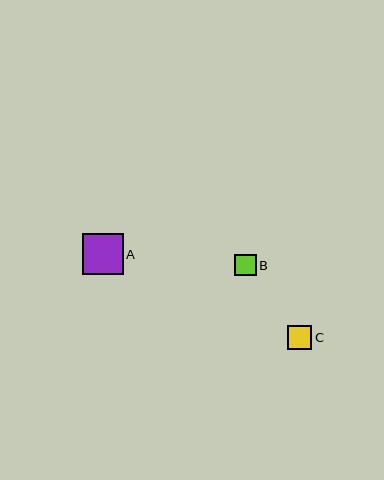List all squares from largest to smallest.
From largest to smallest: A, C, B.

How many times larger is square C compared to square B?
Square C is approximately 1.1 times the size of square B.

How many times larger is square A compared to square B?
Square A is approximately 1.9 times the size of square B.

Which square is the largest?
Square A is the largest with a size of approximately 41 pixels.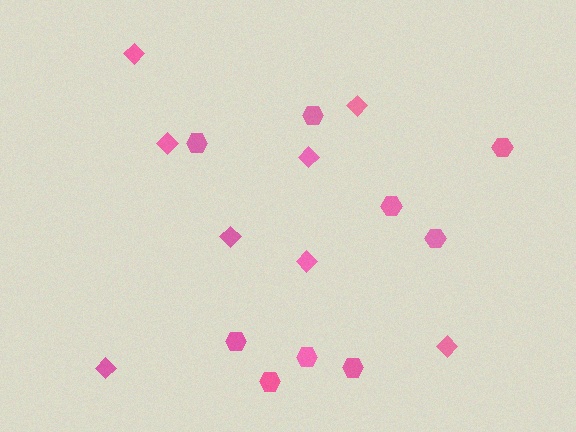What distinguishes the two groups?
There are 2 groups: one group of hexagons (9) and one group of diamonds (8).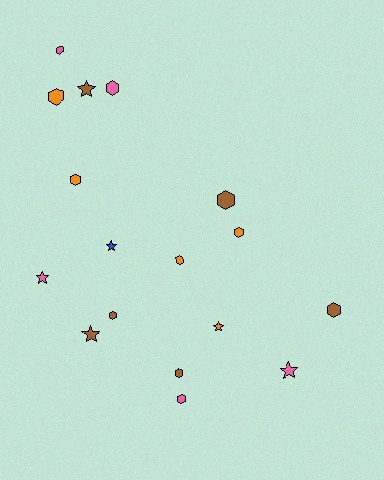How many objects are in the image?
There are 17 objects.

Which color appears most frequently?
Brown, with 6 objects.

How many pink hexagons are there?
There are 3 pink hexagons.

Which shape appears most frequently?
Hexagon, with 11 objects.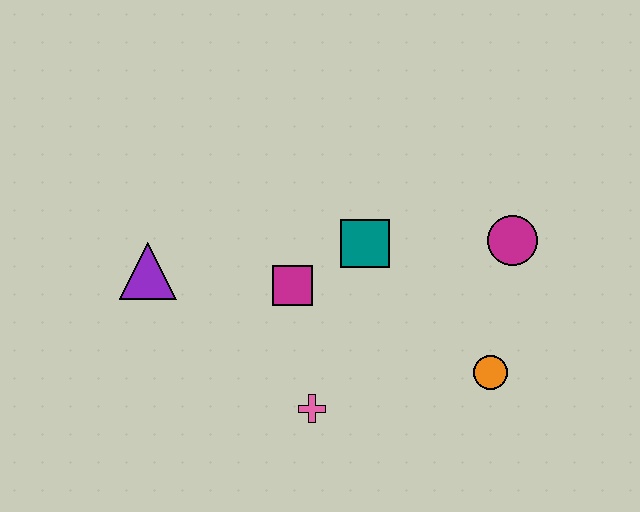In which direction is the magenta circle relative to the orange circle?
The magenta circle is above the orange circle.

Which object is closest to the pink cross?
The magenta square is closest to the pink cross.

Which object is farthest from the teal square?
The purple triangle is farthest from the teal square.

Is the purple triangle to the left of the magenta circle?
Yes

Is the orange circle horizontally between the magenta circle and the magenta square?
Yes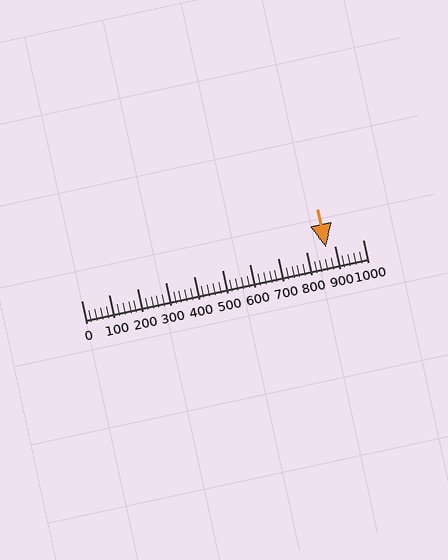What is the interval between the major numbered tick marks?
The major tick marks are spaced 100 units apart.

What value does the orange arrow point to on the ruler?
The orange arrow points to approximately 872.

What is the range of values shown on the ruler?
The ruler shows values from 0 to 1000.